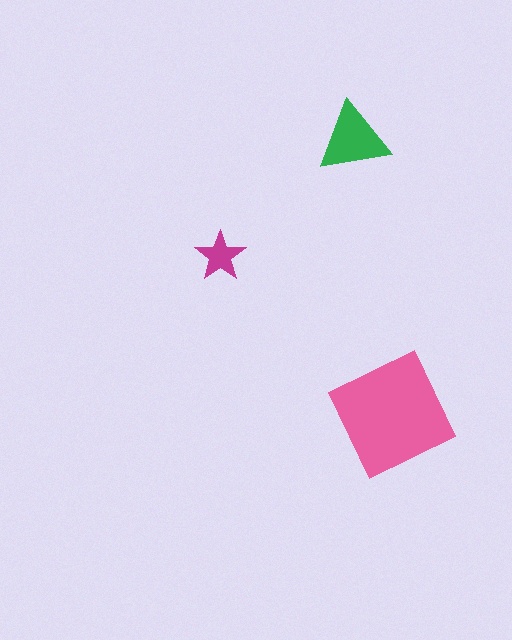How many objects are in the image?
There are 3 objects in the image.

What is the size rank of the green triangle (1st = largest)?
2nd.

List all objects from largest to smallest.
The pink square, the green triangle, the magenta star.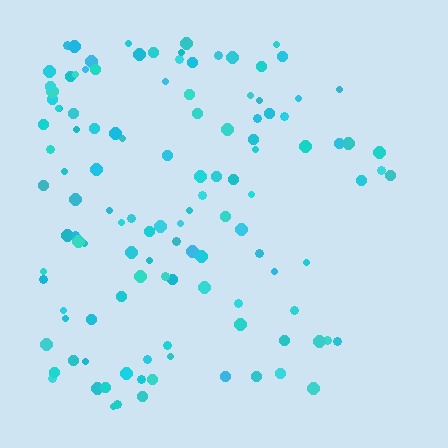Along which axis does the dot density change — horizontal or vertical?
Horizontal.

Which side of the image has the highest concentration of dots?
The left.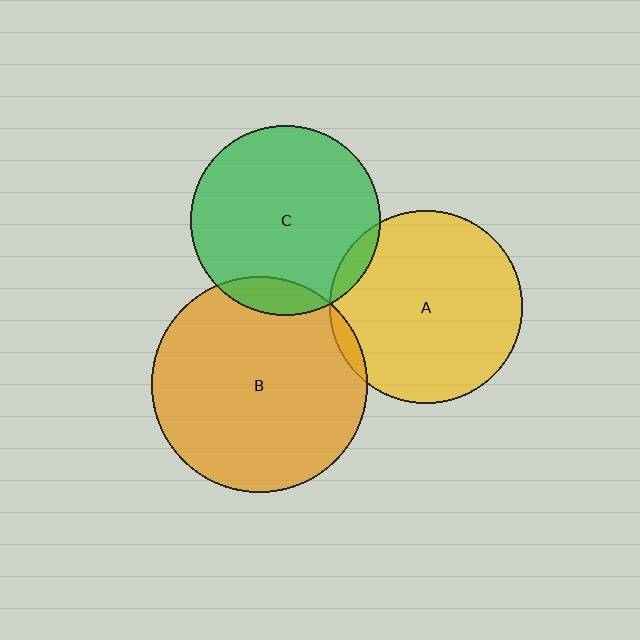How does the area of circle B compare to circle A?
Approximately 1.3 times.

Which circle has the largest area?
Circle B (orange).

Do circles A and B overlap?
Yes.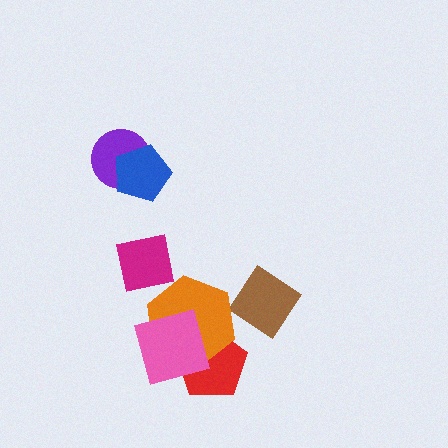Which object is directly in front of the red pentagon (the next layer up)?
The orange hexagon is directly in front of the red pentagon.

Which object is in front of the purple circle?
The blue pentagon is in front of the purple circle.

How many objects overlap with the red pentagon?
2 objects overlap with the red pentagon.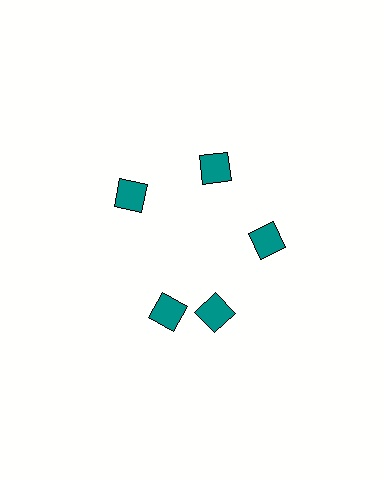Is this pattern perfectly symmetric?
No. The 5 teal diamonds are arranged in a ring, but one element near the 8 o'clock position is rotated out of alignment along the ring, breaking the 5-fold rotational symmetry.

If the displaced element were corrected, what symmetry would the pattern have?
It would have 5-fold rotational symmetry — the pattern would map onto itself every 72 degrees.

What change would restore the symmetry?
The symmetry would be restored by rotating it back into even spacing with its neighbors so that all 5 diamonds sit at equal angles and equal distance from the center.